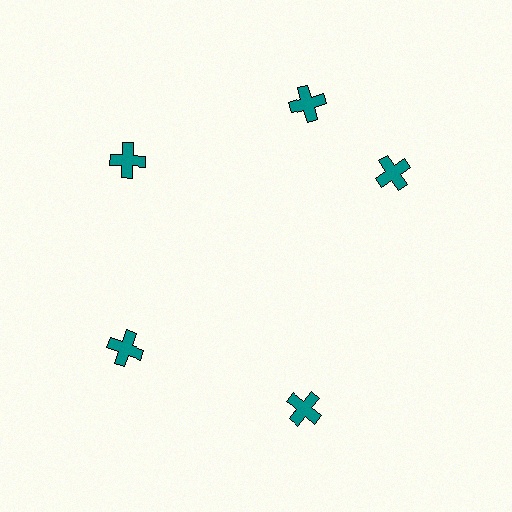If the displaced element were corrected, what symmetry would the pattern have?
It would have 5-fold rotational symmetry — the pattern would map onto itself every 72 degrees.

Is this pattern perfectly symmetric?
No. The 5 teal crosses are arranged in a ring, but one element near the 3 o'clock position is rotated out of alignment along the ring, breaking the 5-fold rotational symmetry.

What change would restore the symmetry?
The symmetry would be restored by rotating it back into even spacing with its neighbors so that all 5 crosses sit at equal angles and equal distance from the center.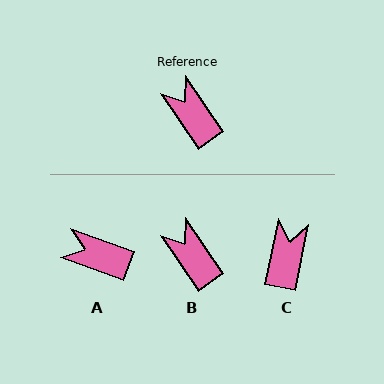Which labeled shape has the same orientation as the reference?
B.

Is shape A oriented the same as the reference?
No, it is off by about 35 degrees.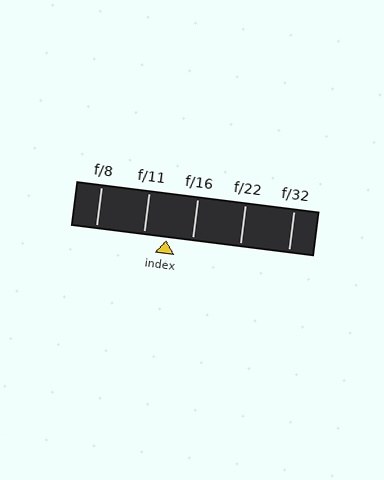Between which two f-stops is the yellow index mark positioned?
The index mark is between f/11 and f/16.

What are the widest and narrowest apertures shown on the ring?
The widest aperture shown is f/8 and the narrowest is f/32.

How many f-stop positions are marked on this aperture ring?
There are 5 f-stop positions marked.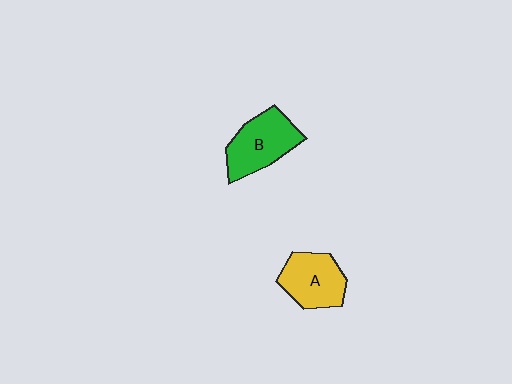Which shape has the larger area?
Shape B (green).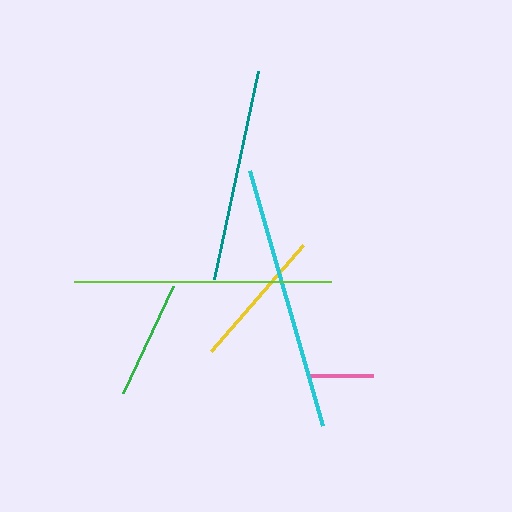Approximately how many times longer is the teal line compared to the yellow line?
The teal line is approximately 1.5 times the length of the yellow line.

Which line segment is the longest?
The cyan line is the longest at approximately 265 pixels.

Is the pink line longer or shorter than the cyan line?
The cyan line is longer than the pink line.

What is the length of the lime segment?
The lime segment is approximately 258 pixels long.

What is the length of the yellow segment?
The yellow segment is approximately 140 pixels long.